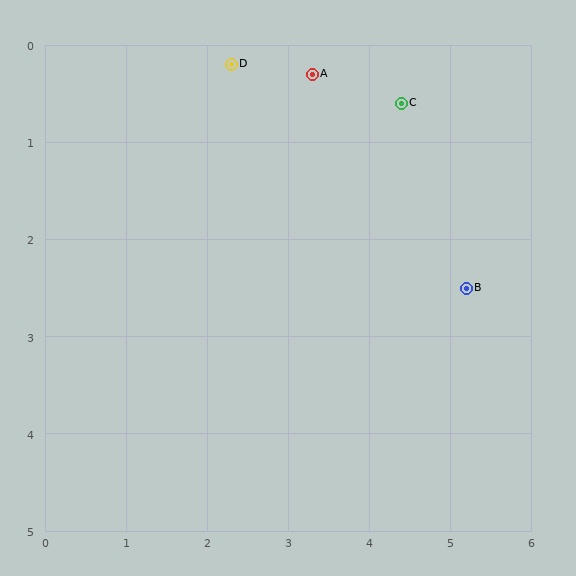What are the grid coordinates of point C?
Point C is at approximately (4.4, 0.6).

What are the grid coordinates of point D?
Point D is at approximately (2.3, 0.2).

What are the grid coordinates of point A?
Point A is at approximately (3.3, 0.3).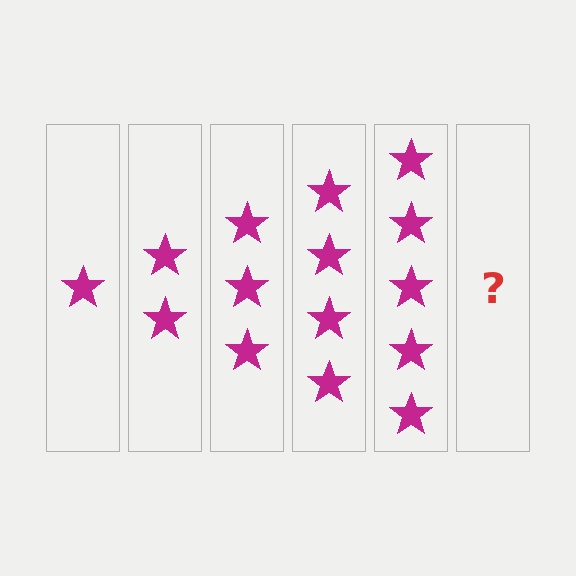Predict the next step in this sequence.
The next step is 6 stars.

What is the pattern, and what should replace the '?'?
The pattern is that each step adds one more star. The '?' should be 6 stars.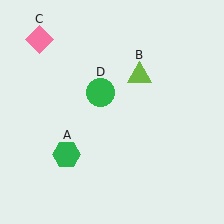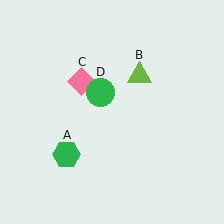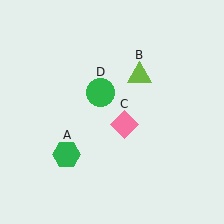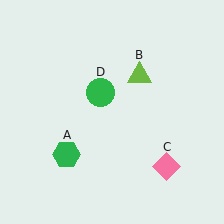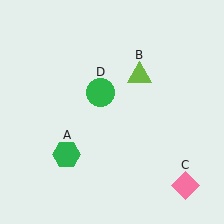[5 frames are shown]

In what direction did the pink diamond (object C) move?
The pink diamond (object C) moved down and to the right.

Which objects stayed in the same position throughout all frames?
Green hexagon (object A) and lime triangle (object B) and green circle (object D) remained stationary.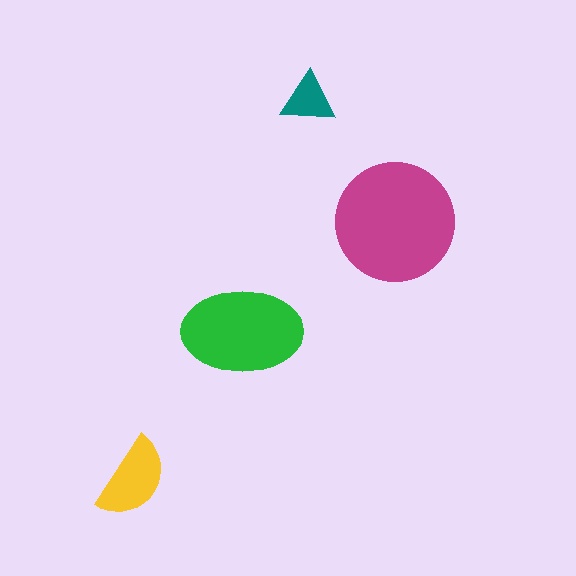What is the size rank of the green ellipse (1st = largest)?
2nd.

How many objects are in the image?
There are 4 objects in the image.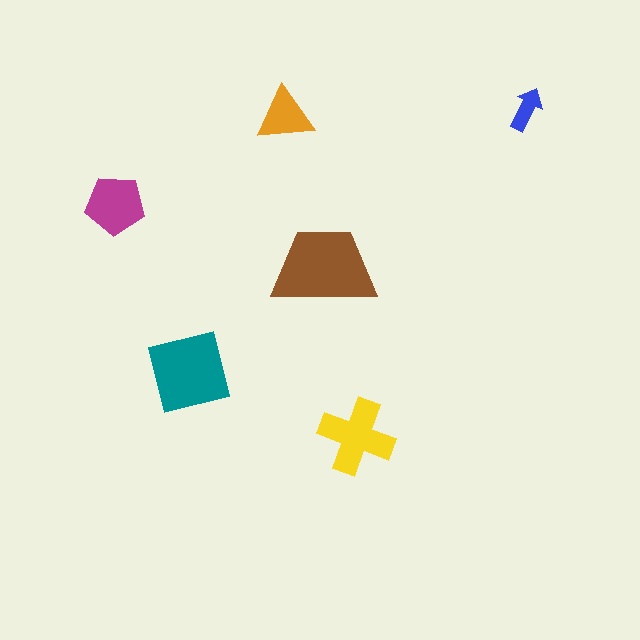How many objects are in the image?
There are 6 objects in the image.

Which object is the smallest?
The blue arrow.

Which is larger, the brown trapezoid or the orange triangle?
The brown trapezoid.